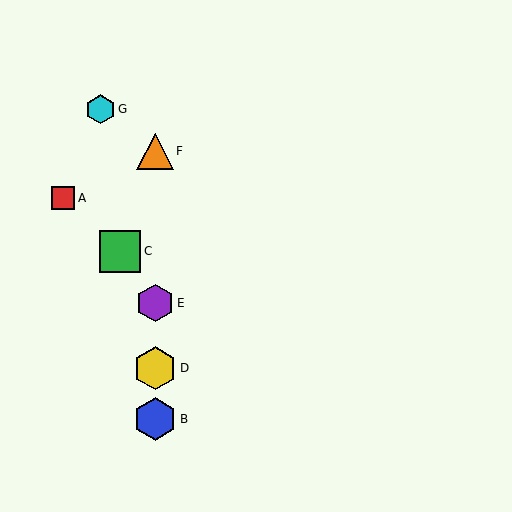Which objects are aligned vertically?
Objects B, D, E, F are aligned vertically.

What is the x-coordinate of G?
Object G is at x≈100.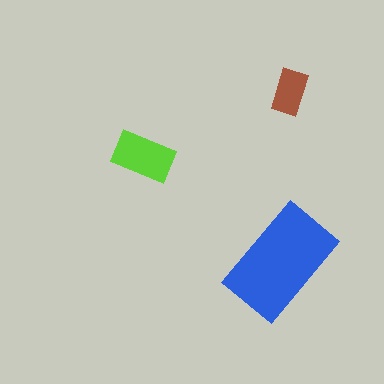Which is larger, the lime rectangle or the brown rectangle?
The lime one.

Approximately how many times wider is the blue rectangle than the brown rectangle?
About 2.5 times wider.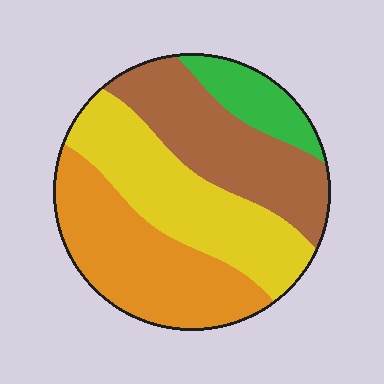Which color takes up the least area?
Green, at roughly 10%.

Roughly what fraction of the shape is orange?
Orange covers 31% of the shape.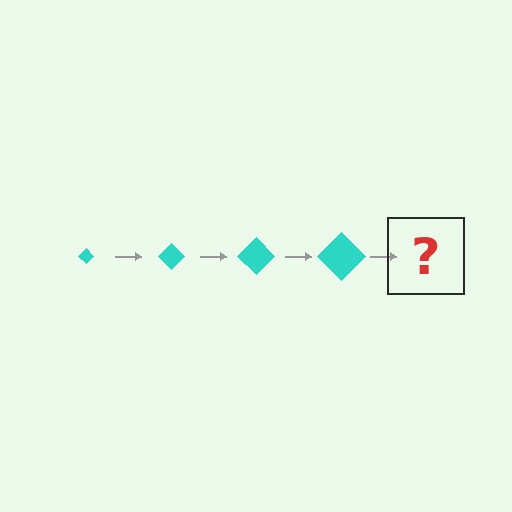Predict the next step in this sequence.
The next step is a cyan diamond, larger than the previous one.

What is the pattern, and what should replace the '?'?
The pattern is that the diamond gets progressively larger each step. The '?' should be a cyan diamond, larger than the previous one.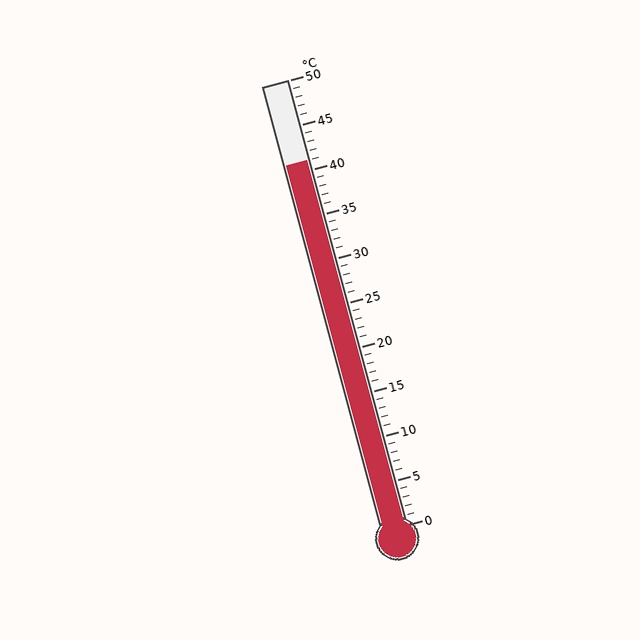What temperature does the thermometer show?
The thermometer shows approximately 41°C.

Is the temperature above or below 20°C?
The temperature is above 20°C.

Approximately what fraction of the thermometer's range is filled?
The thermometer is filled to approximately 80% of its range.